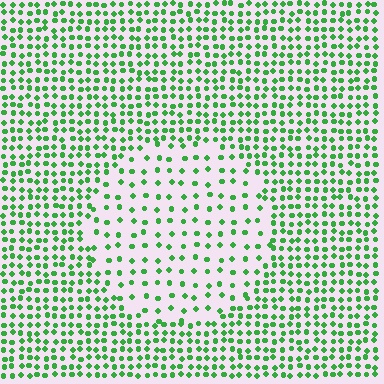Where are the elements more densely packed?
The elements are more densely packed outside the circle boundary.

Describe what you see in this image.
The image contains small green elements arranged at two different densities. A circle-shaped region is visible where the elements are less densely packed than the surrounding area.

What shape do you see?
I see a circle.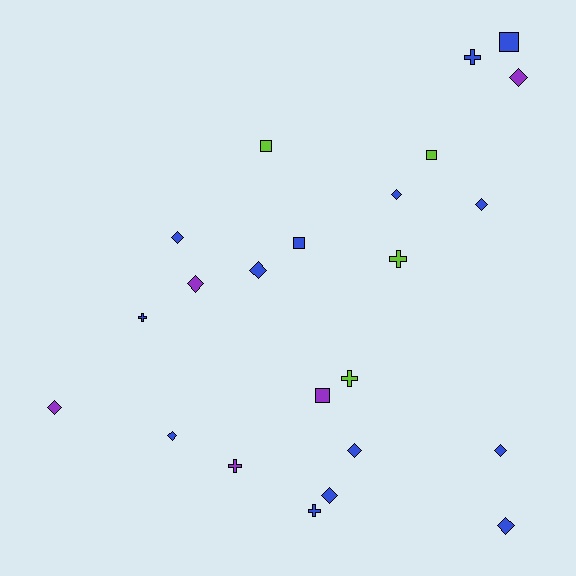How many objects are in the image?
There are 23 objects.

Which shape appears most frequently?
Diamond, with 12 objects.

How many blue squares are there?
There are 2 blue squares.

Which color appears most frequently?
Blue, with 14 objects.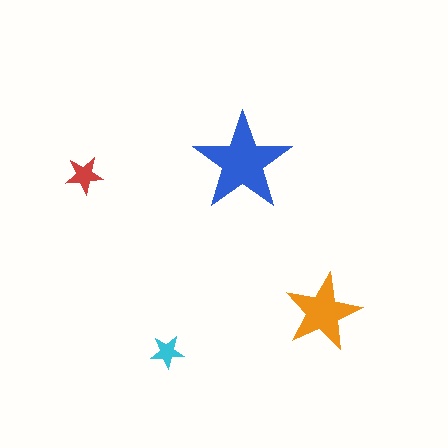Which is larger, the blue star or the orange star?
The blue one.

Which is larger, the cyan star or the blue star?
The blue one.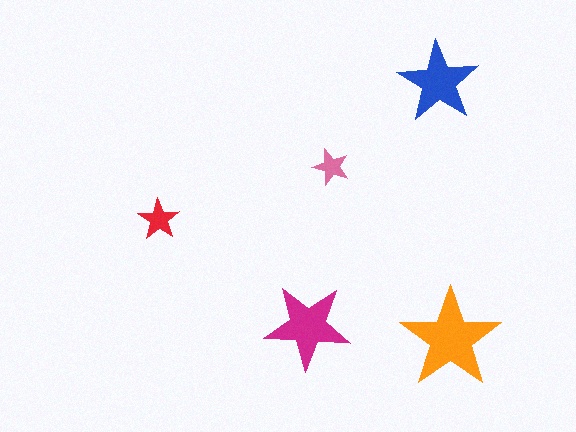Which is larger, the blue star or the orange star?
The orange one.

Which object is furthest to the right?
The orange star is rightmost.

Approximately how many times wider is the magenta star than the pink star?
About 2.5 times wider.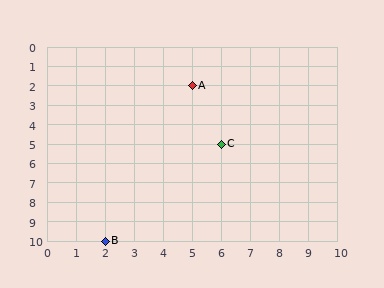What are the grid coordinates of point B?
Point B is at grid coordinates (2, 10).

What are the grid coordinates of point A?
Point A is at grid coordinates (5, 2).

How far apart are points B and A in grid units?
Points B and A are 3 columns and 8 rows apart (about 8.5 grid units diagonally).